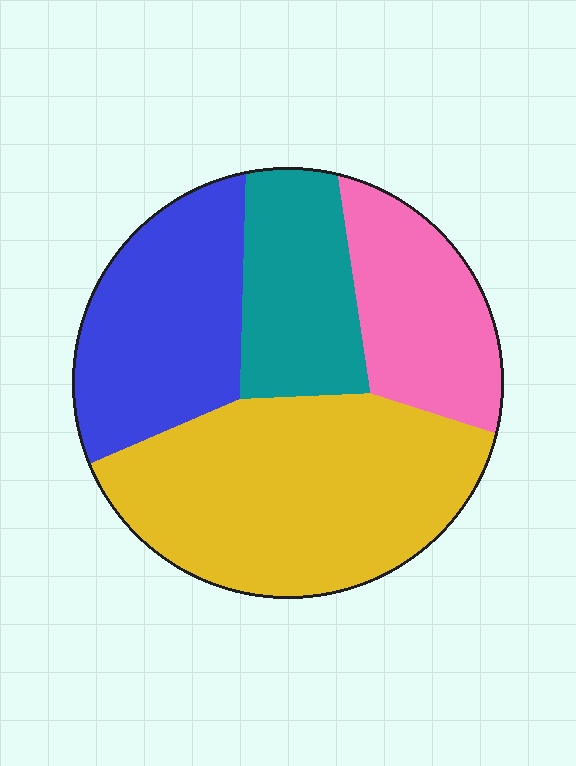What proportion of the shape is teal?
Teal takes up about one sixth (1/6) of the shape.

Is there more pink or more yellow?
Yellow.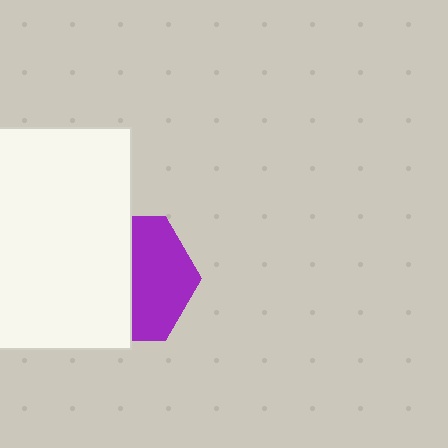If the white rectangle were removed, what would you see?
You would see the complete purple hexagon.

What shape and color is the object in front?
The object in front is a white rectangle.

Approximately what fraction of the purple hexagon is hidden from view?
Roughly 52% of the purple hexagon is hidden behind the white rectangle.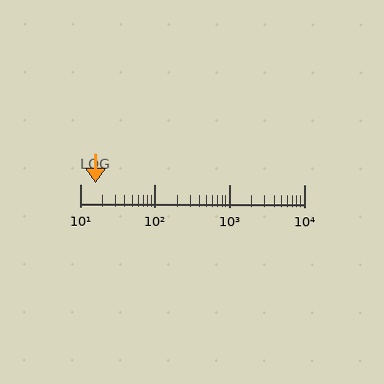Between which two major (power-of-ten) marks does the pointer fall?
The pointer is between 10 and 100.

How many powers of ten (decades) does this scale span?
The scale spans 3 decades, from 10 to 10000.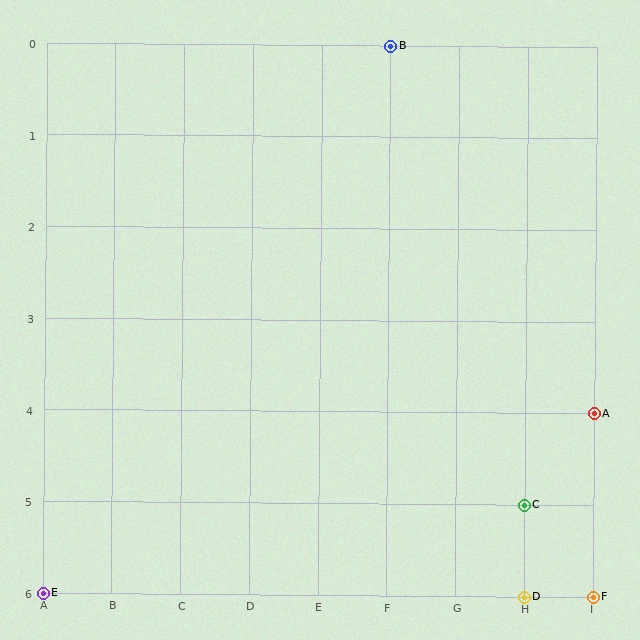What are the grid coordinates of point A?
Point A is at grid coordinates (I, 4).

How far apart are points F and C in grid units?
Points F and C are 1 column and 1 row apart (about 1.4 grid units diagonally).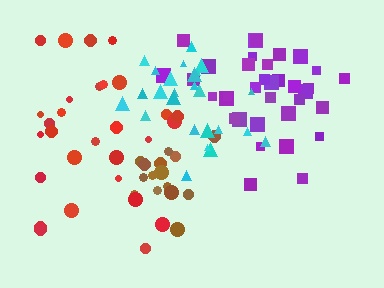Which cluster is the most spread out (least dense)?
Red.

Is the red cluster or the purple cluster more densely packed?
Purple.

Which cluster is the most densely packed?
Brown.